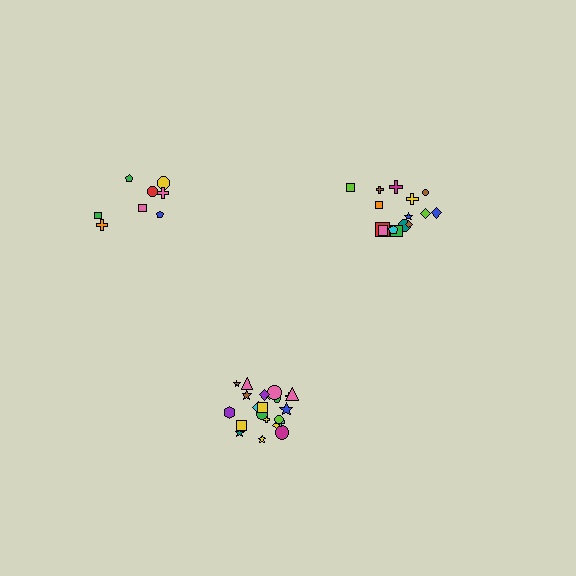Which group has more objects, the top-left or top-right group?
The top-right group.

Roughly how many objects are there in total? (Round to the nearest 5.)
Roughly 45 objects in total.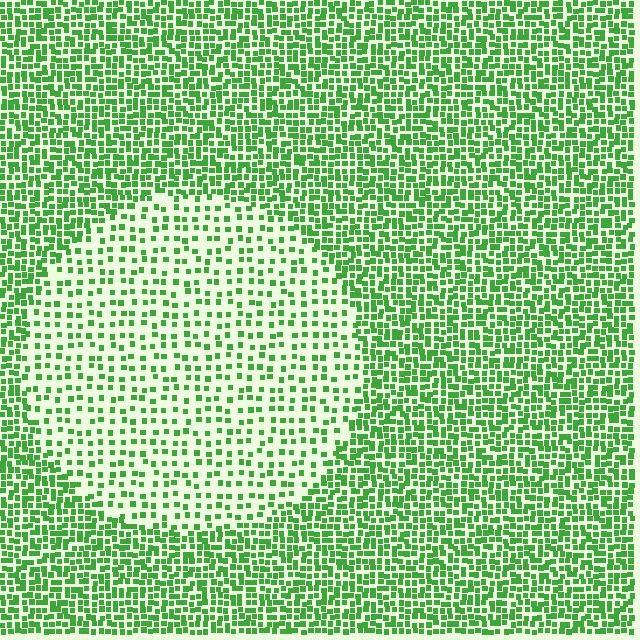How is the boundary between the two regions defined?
The boundary is defined by a change in element density (approximately 2.3x ratio). All elements are the same color, size, and shape.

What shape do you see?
I see a circle.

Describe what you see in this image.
The image contains small green elements arranged at two different densities. A circle-shaped region is visible where the elements are less densely packed than the surrounding area.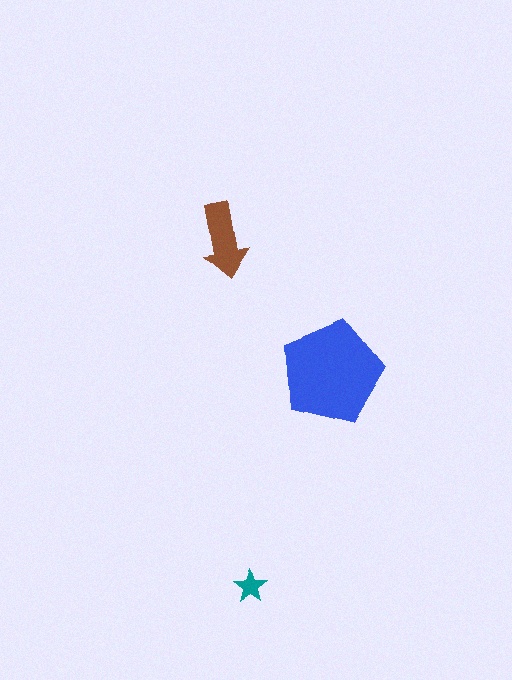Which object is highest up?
The brown arrow is topmost.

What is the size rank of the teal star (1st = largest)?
3rd.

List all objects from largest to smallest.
The blue pentagon, the brown arrow, the teal star.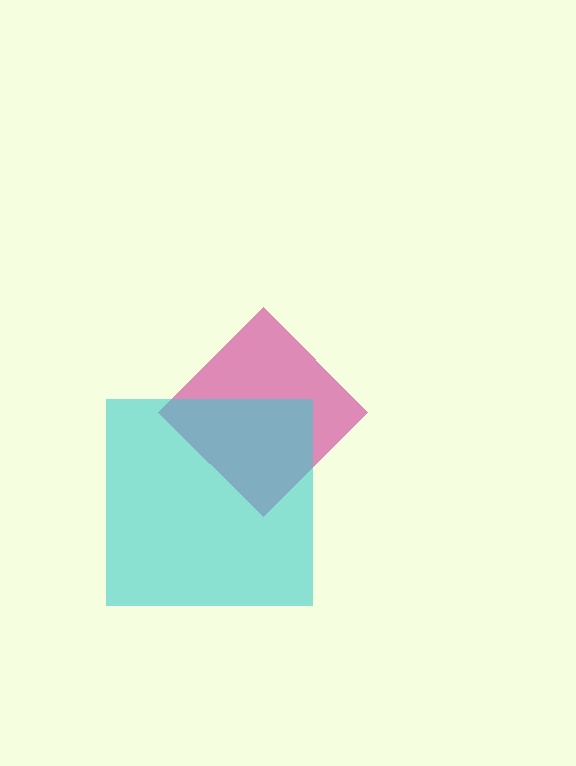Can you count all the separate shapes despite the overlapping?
Yes, there are 2 separate shapes.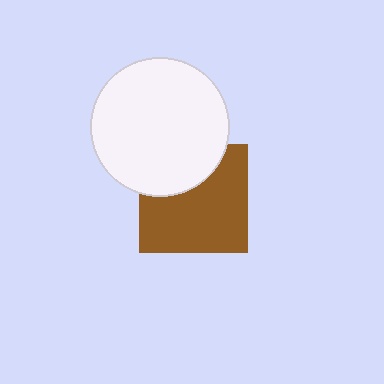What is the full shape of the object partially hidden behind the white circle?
The partially hidden object is a brown square.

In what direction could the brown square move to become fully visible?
The brown square could move down. That would shift it out from behind the white circle entirely.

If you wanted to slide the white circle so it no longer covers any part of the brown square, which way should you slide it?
Slide it up — that is the most direct way to separate the two shapes.